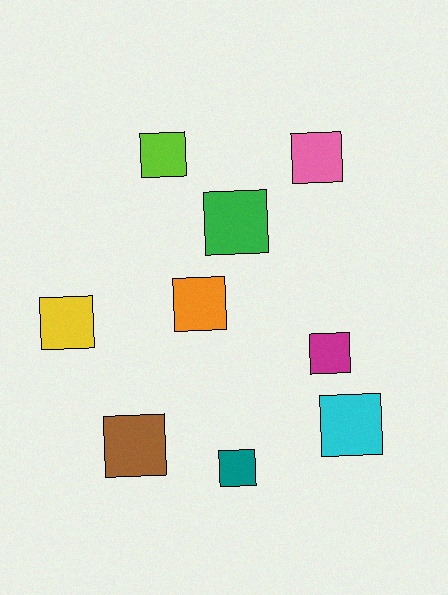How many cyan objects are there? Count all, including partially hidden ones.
There is 1 cyan object.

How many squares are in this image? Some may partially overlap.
There are 9 squares.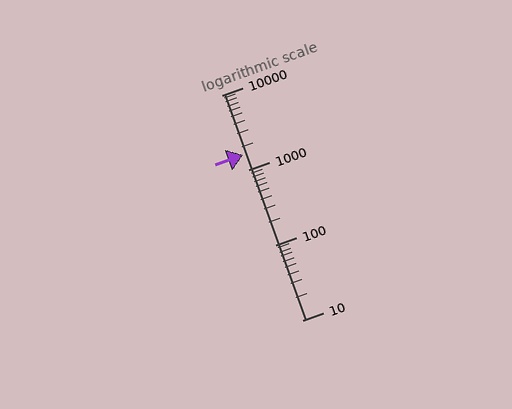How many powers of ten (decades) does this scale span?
The scale spans 3 decades, from 10 to 10000.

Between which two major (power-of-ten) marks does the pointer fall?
The pointer is between 1000 and 10000.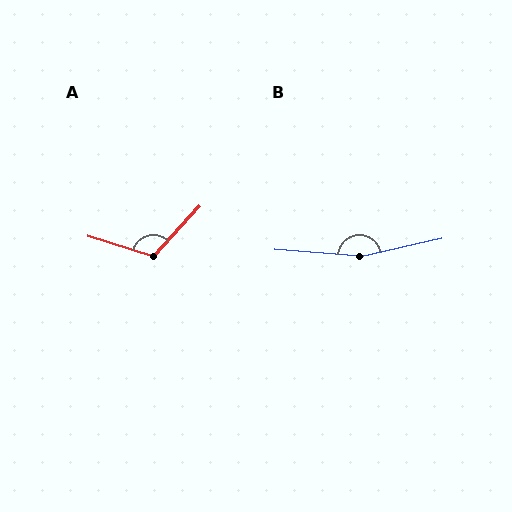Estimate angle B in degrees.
Approximately 163 degrees.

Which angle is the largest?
B, at approximately 163 degrees.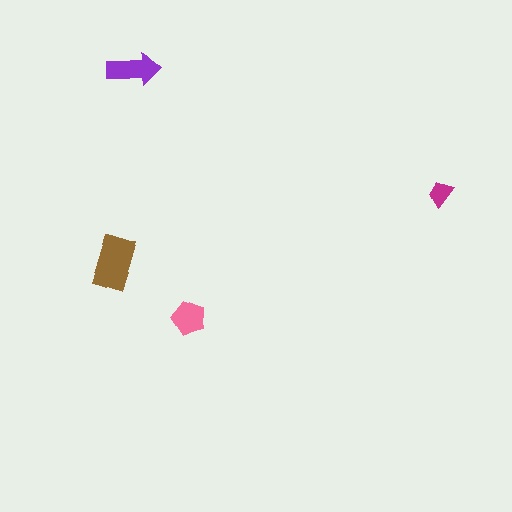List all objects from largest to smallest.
The brown rectangle, the purple arrow, the pink pentagon, the magenta trapezoid.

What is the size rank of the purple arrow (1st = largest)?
2nd.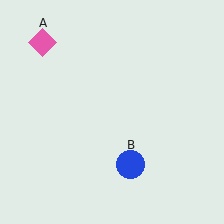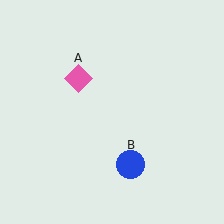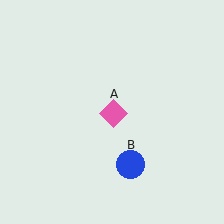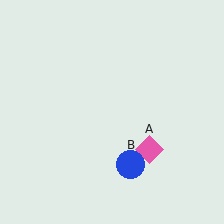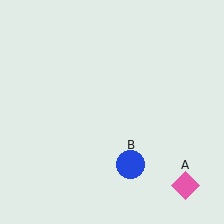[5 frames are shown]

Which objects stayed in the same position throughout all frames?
Blue circle (object B) remained stationary.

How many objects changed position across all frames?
1 object changed position: pink diamond (object A).